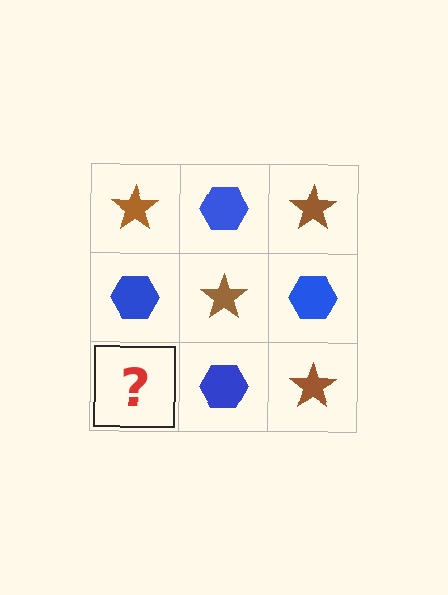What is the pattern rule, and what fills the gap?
The rule is that it alternates brown star and blue hexagon in a checkerboard pattern. The gap should be filled with a brown star.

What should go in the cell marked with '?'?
The missing cell should contain a brown star.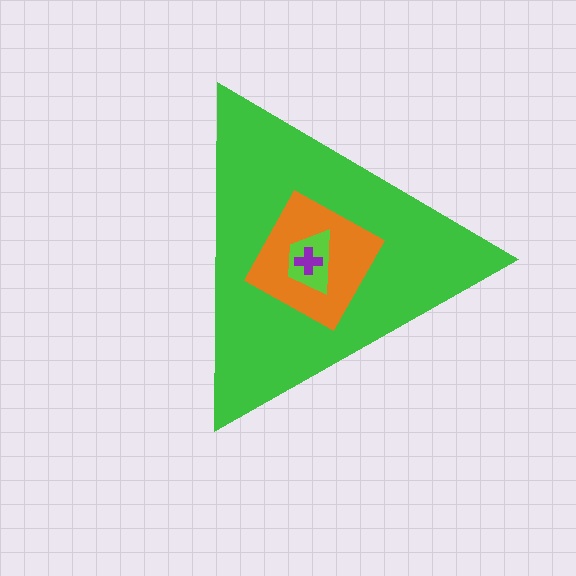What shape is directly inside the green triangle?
The orange square.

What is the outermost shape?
The green triangle.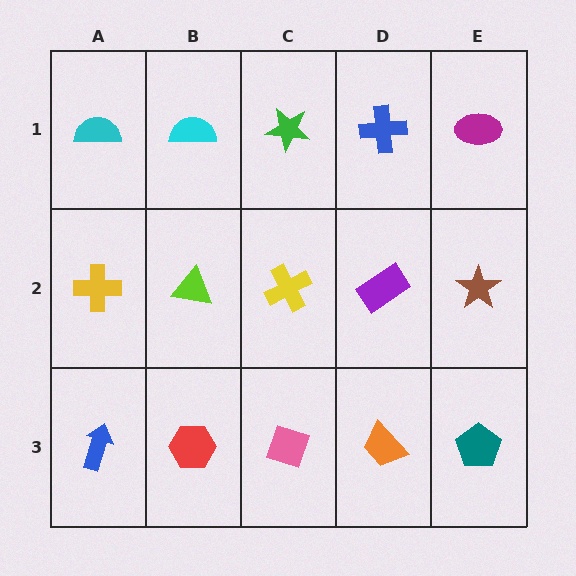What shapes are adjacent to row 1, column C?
A yellow cross (row 2, column C), a cyan semicircle (row 1, column B), a blue cross (row 1, column D).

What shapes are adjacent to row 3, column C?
A yellow cross (row 2, column C), a red hexagon (row 3, column B), an orange trapezoid (row 3, column D).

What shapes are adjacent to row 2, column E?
A magenta ellipse (row 1, column E), a teal pentagon (row 3, column E), a purple rectangle (row 2, column D).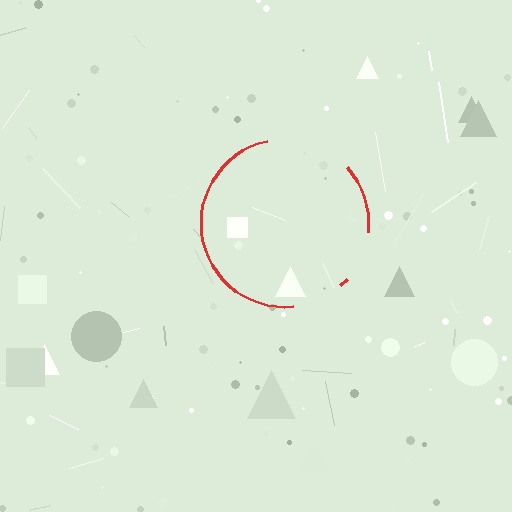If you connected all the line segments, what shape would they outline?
They would outline a circle.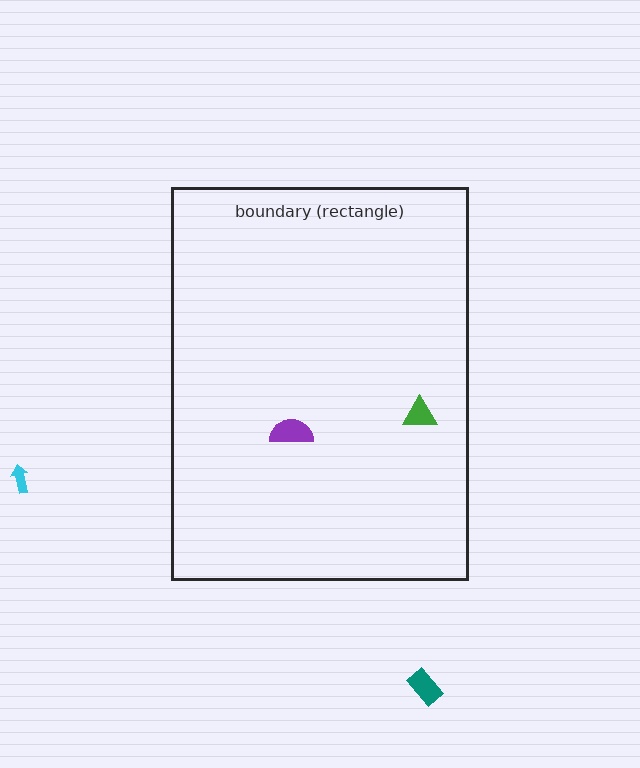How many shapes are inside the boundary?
2 inside, 2 outside.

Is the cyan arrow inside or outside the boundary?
Outside.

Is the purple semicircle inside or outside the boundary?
Inside.